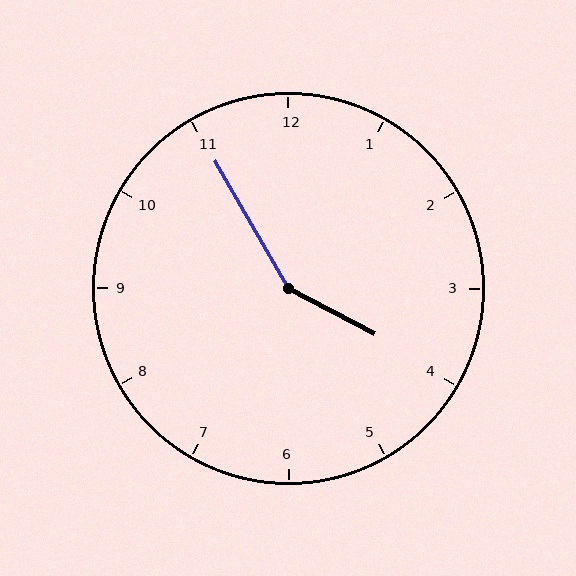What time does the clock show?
3:55.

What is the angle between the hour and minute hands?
Approximately 148 degrees.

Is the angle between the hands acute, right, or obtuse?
It is obtuse.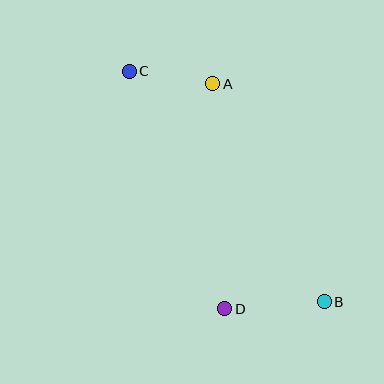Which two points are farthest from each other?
Points B and C are farthest from each other.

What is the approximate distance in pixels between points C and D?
The distance between C and D is approximately 256 pixels.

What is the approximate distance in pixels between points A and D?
The distance between A and D is approximately 225 pixels.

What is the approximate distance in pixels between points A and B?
The distance between A and B is approximately 245 pixels.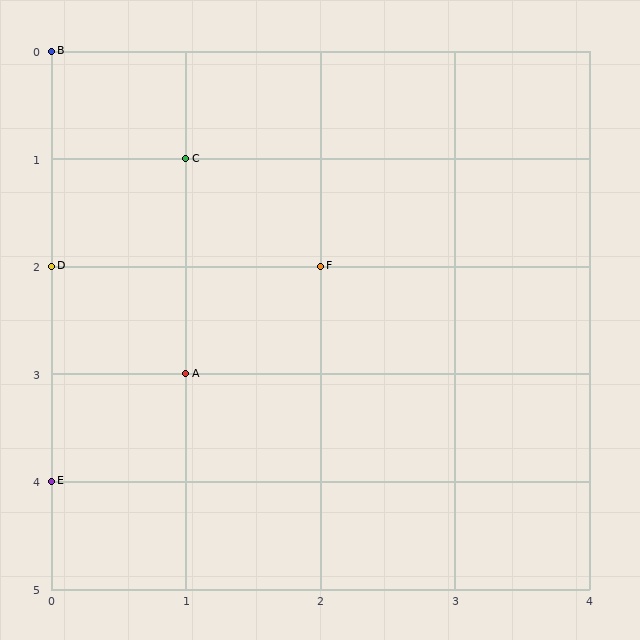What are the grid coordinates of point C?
Point C is at grid coordinates (1, 1).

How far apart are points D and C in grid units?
Points D and C are 1 column and 1 row apart (about 1.4 grid units diagonally).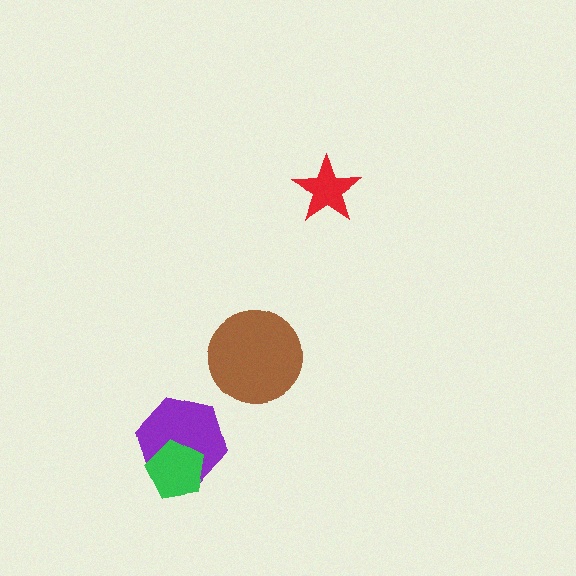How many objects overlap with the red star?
0 objects overlap with the red star.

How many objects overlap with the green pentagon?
1 object overlaps with the green pentagon.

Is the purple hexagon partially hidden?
Yes, it is partially covered by another shape.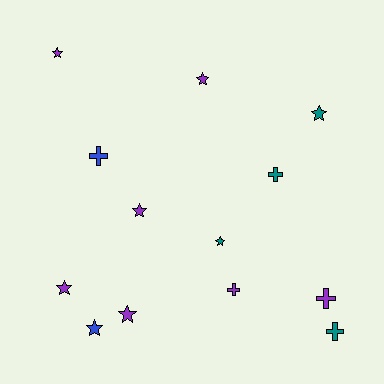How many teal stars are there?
There are 2 teal stars.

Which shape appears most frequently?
Star, with 8 objects.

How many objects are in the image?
There are 13 objects.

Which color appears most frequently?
Purple, with 7 objects.